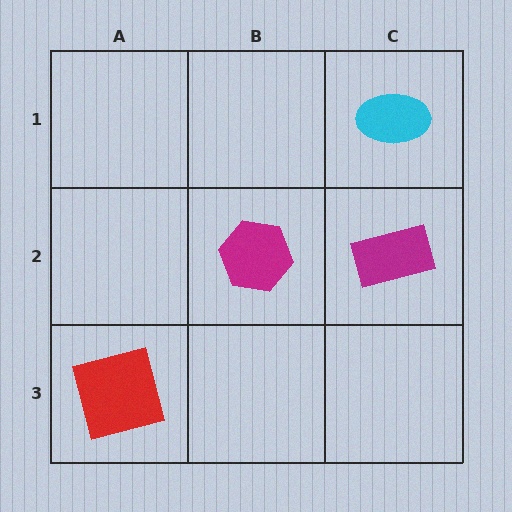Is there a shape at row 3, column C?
No, that cell is empty.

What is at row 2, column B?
A magenta hexagon.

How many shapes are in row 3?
1 shape.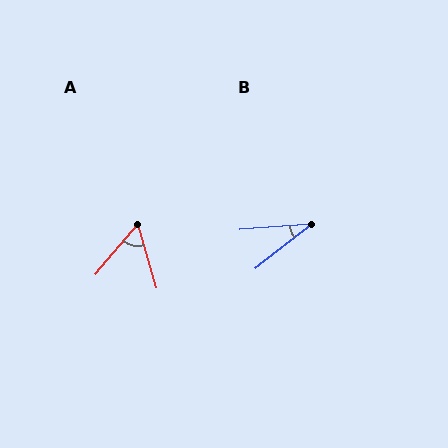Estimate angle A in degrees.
Approximately 56 degrees.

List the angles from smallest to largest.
B (33°), A (56°).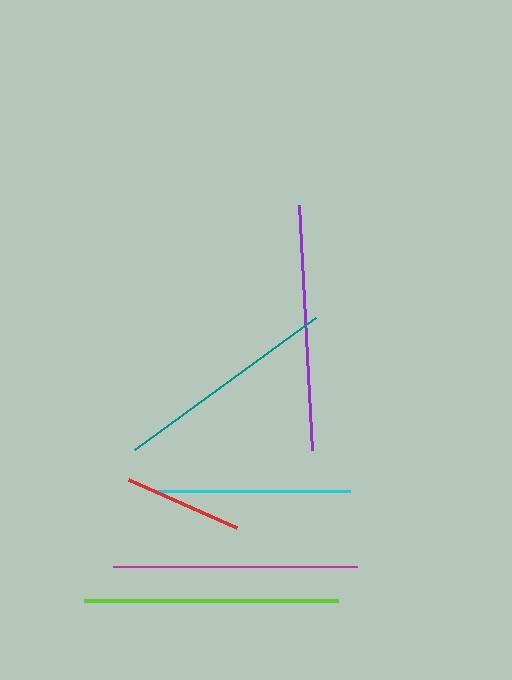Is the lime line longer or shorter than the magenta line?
The lime line is longer than the magenta line.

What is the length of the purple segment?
The purple segment is approximately 245 pixels long.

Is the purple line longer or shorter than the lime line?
The lime line is longer than the purple line.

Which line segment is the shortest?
The red line is the shortest at approximately 118 pixels.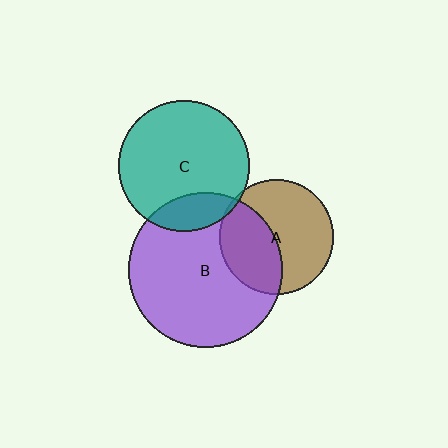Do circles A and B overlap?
Yes.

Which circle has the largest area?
Circle B (purple).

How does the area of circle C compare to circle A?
Approximately 1.3 times.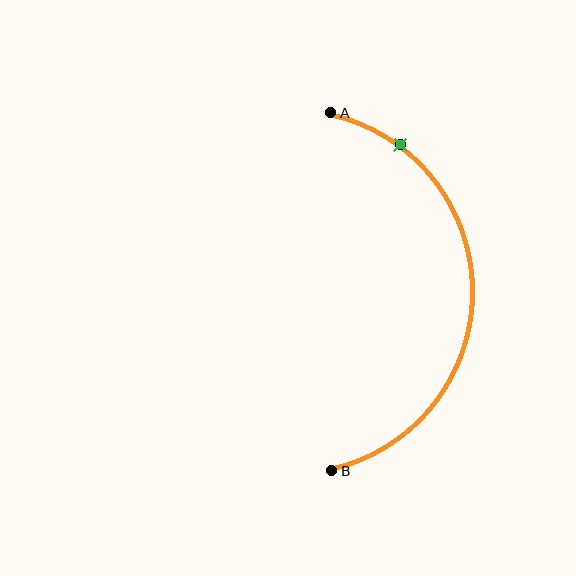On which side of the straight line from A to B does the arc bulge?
The arc bulges to the right of the straight line connecting A and B.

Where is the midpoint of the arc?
The arc midpoint is the point on the curve farthest from the straight line joining A and B. It sits to the right of that line.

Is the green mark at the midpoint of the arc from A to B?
No. The green mark lies on the arc but is closer to endpoint A. The arc midpoint would be at the point on the curve equidistant along the arc from both A and B.